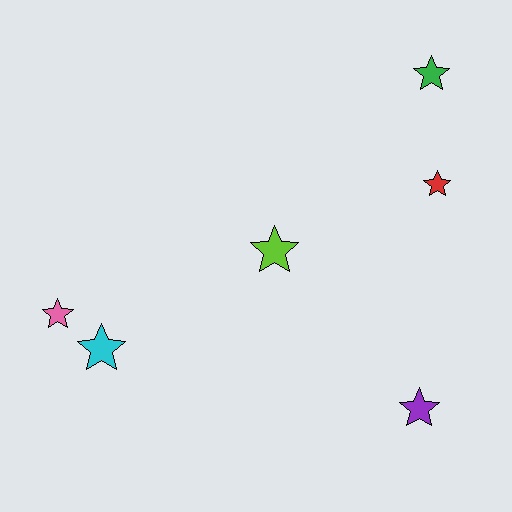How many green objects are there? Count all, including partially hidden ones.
There is 1 green object.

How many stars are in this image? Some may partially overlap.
There are 6 stars.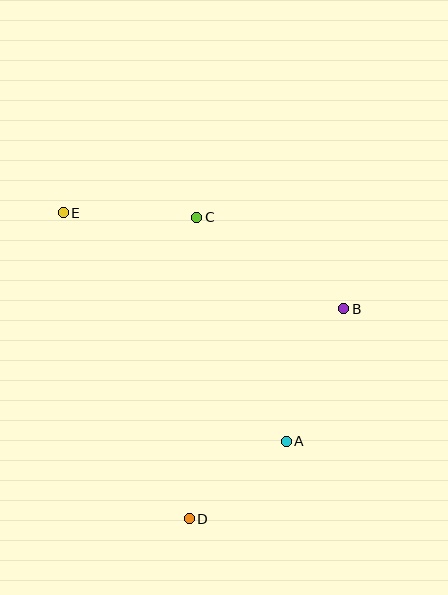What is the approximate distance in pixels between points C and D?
The distance between C and D is approximately 302 pixels.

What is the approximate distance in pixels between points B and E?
The distance between B and E is approximately 296 pixels.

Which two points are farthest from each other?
Points D and E are farthest from each other.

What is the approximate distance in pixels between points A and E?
The distance between A and E is approximately 319 pixels.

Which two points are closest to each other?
Points A and D are closest to each other.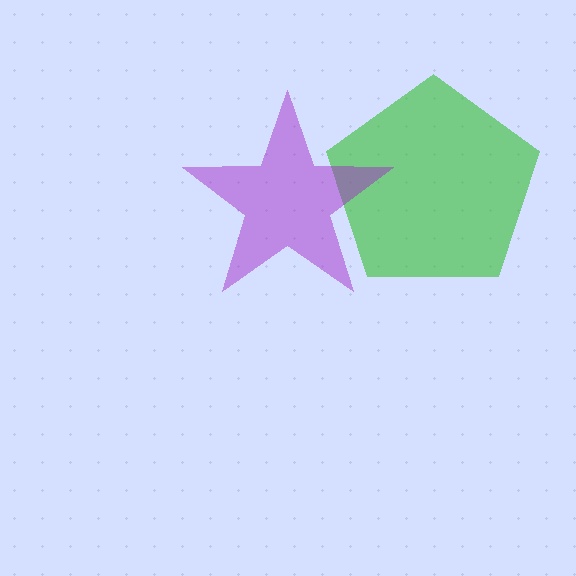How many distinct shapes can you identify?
There are 2 distinct shapes: a green pentagon, a purple star.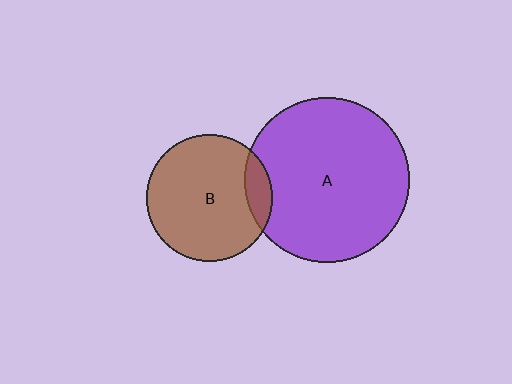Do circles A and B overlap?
Yes.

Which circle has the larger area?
Circle A (purple).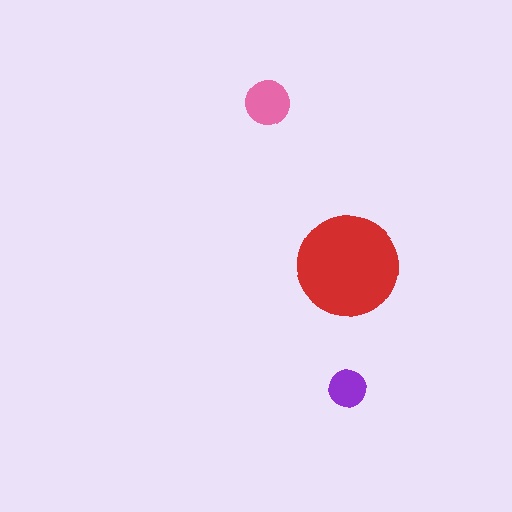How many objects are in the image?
There are 3 objects in the image.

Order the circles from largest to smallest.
the red one, the pink one, the purple one.